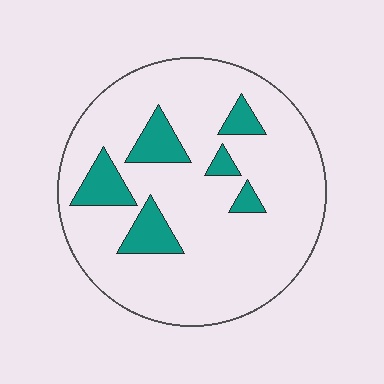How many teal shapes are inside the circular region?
6.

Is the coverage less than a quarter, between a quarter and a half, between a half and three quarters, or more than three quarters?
Less than a quarter.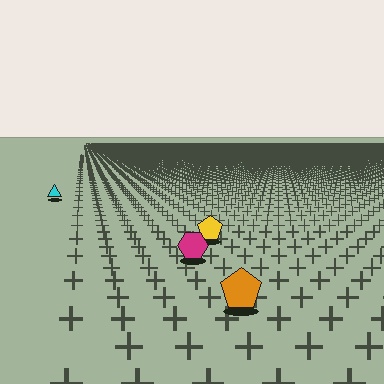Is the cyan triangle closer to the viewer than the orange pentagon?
No. The orange pentagon is closer — you can tell from the texture gradient: the ground texture is coarser near it.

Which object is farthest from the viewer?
The cyan triangle is farthest from the viewer. It appears smaller and the ground texture around it is denser.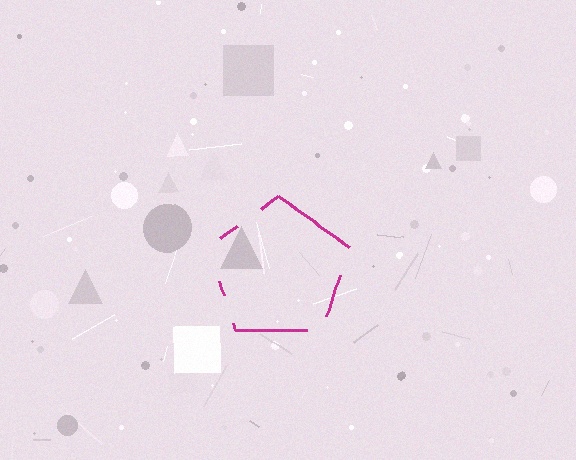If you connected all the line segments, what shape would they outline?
They would outline a pentagon.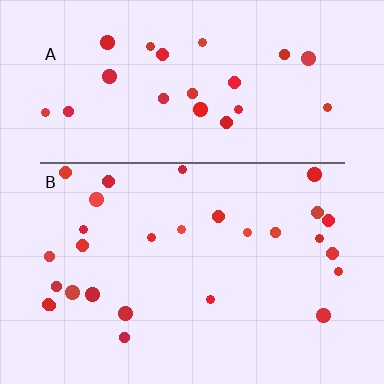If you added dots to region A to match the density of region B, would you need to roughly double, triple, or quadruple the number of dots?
Approximately double.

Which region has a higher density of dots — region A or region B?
B (the bottom).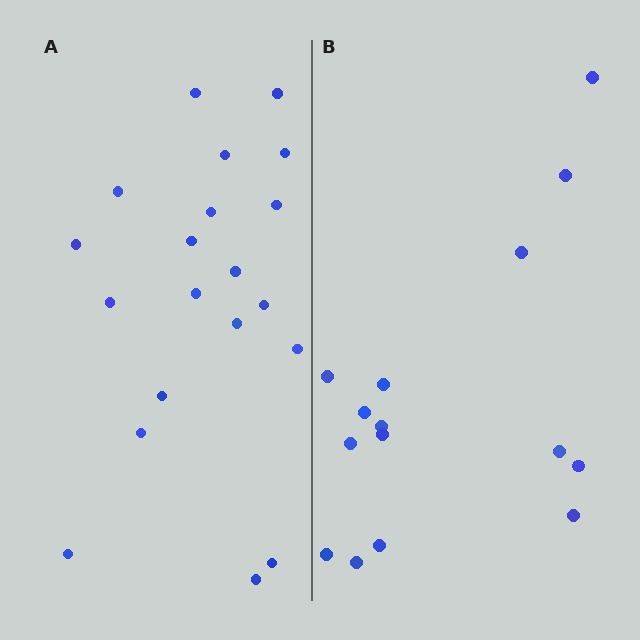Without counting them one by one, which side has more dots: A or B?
Region A (the left region) has more dots.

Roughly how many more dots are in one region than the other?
Region A has about 5 more dots than region B.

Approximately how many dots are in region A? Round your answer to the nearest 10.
About 20 dots.